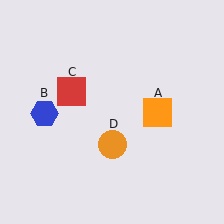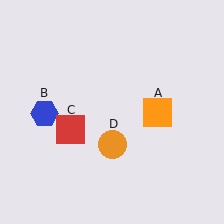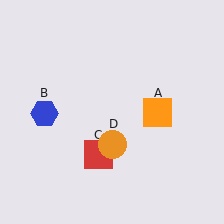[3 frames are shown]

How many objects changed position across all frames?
1 object changed position: red square (object C).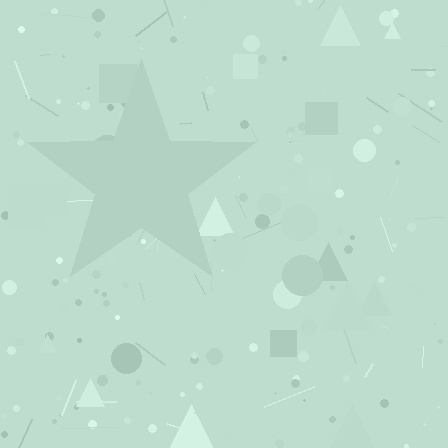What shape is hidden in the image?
A star is hidden in the image.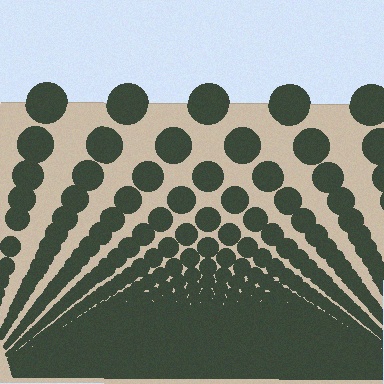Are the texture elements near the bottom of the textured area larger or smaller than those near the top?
Smaller. The gradient is inverted — elements near the bottom are smaller and denser.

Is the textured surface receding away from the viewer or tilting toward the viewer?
The surface appears to tilt toward the viewer. Texture elements get larger and sparser toward the top.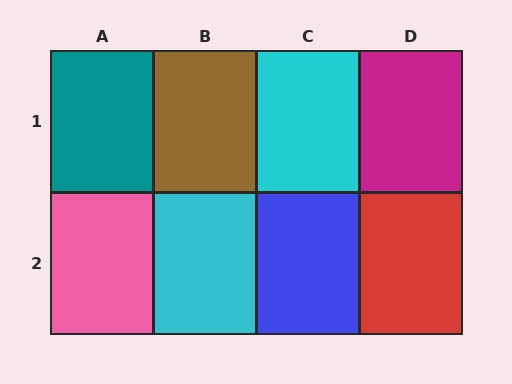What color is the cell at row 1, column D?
Magenta.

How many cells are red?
1 cell is red.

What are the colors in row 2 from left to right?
Pink, cyan, blue, red.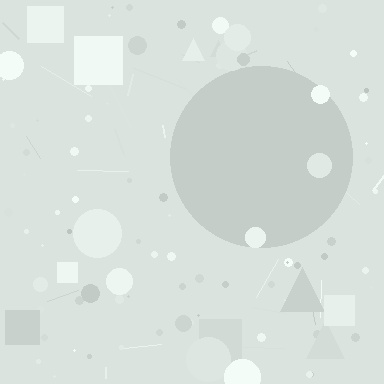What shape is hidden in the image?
A circle is hidden in the image.